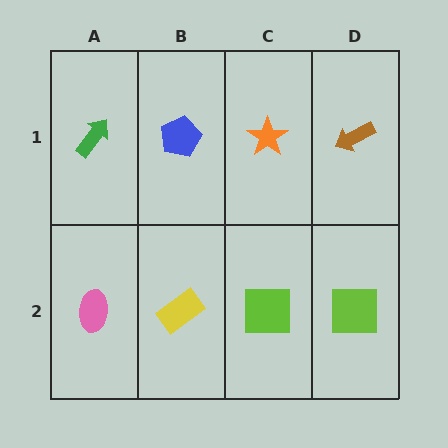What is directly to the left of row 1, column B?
A green arrow.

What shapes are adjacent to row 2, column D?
A brown arrow (row 1, column D), a lime square (row 2, column C).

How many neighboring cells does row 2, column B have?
3.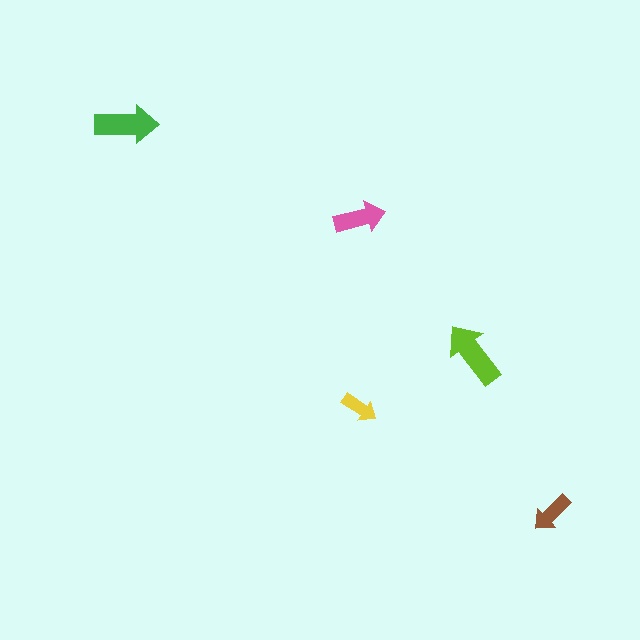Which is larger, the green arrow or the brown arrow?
The green one.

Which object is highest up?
The green arrow is topmost.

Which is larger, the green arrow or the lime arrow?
The lime one.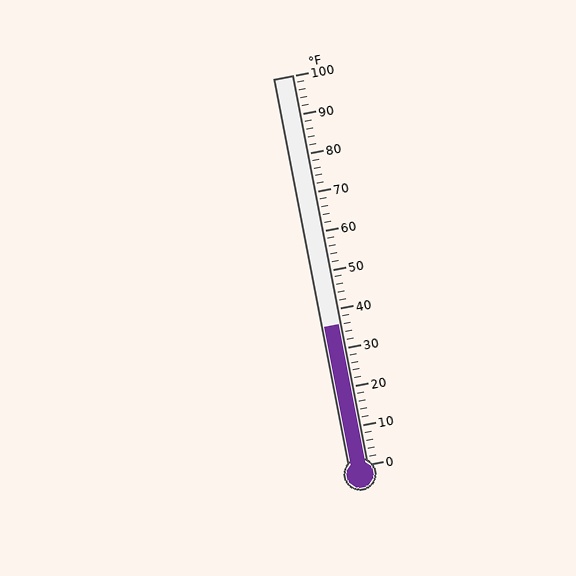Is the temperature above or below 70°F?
The temperature is below 70°F.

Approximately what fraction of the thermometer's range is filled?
The thermometer is filled to approximately 35% of its range.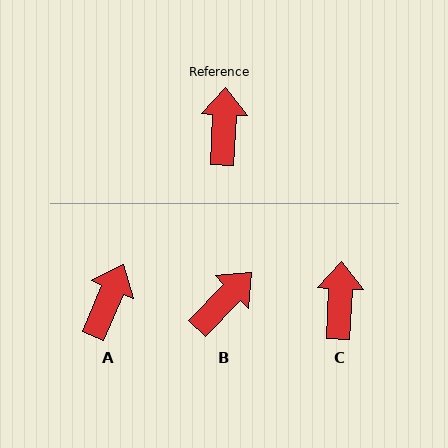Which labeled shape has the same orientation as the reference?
C.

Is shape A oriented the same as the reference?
No, it is off by about 20 degrees.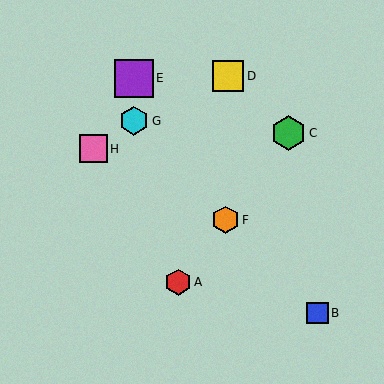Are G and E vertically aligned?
Yes, both are at x≈134.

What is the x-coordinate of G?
Object G is at x≈134.